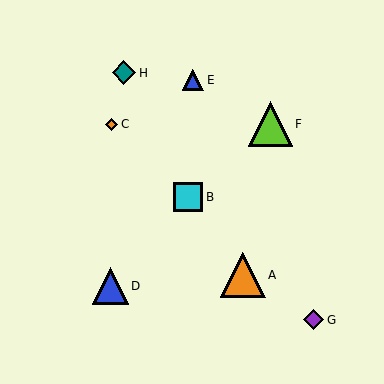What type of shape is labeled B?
Shape B is a cyan square.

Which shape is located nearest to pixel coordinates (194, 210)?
The cyan square (labeled B) at (188, 197) is nearest to that location.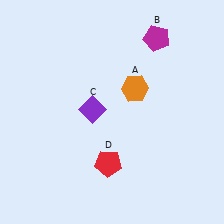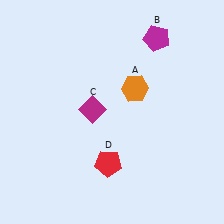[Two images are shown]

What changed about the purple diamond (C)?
In Image 1, C is purple. In Image 2, it changed to magenta.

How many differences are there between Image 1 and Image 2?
There is 1 difference between the two images.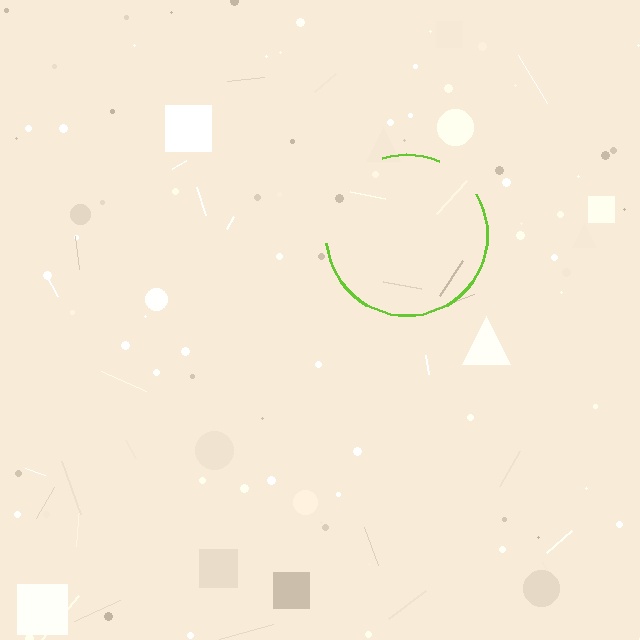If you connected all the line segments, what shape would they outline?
They would outline a circle.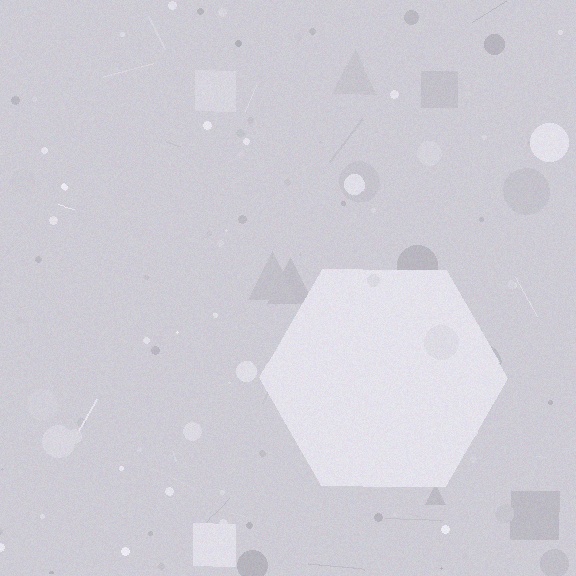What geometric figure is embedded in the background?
A hexagon is embedded in the background.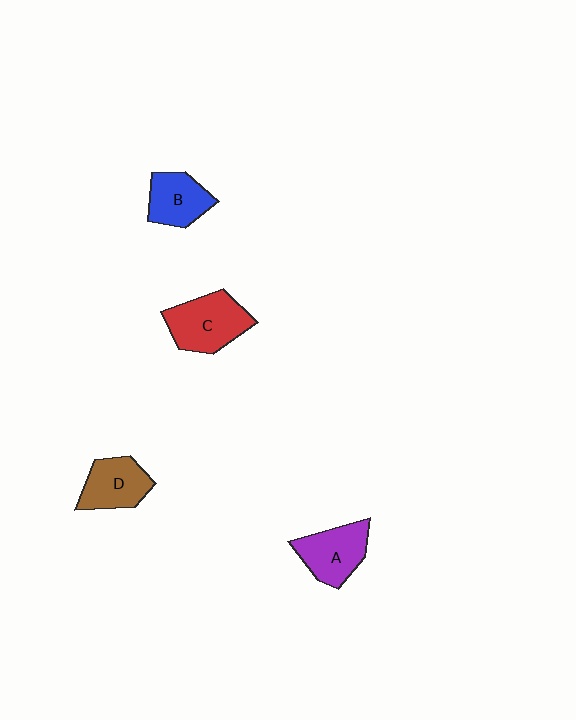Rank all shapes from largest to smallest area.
From largest to smallest: C (red), A (purple), D (brown), B (blue).